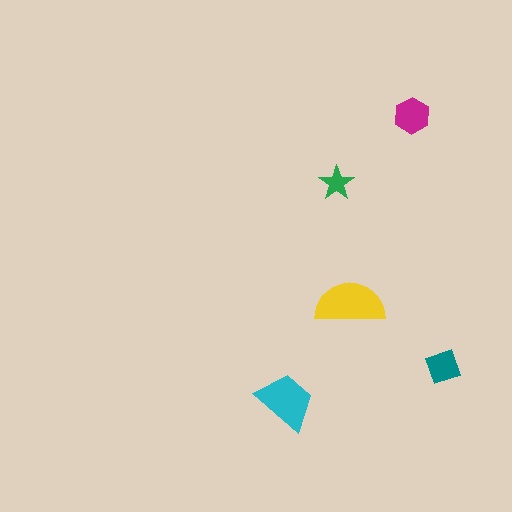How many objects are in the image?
There are 5 objects in the image.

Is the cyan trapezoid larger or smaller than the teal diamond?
Larger.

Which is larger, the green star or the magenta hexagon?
The magenta hexagon.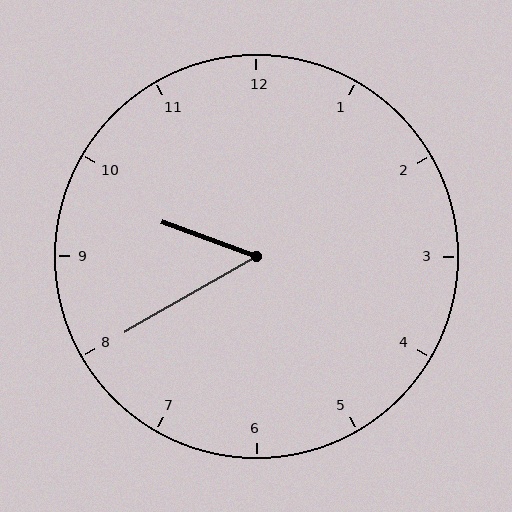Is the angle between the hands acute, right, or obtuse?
It is acute.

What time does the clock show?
9:40.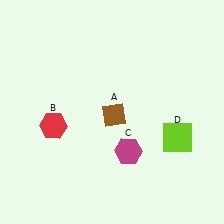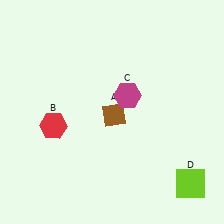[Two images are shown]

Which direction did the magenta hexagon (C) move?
The magenta hexagon (C) moved up.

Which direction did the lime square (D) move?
The lime square (D) moved down.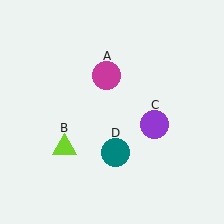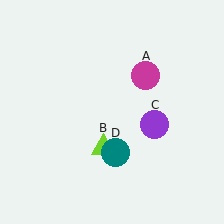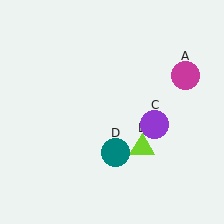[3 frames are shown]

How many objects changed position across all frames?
2 objects changed position: magenta circle (object A), lime triangle (object B).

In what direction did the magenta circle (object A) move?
The magenta circle (object A) moved right.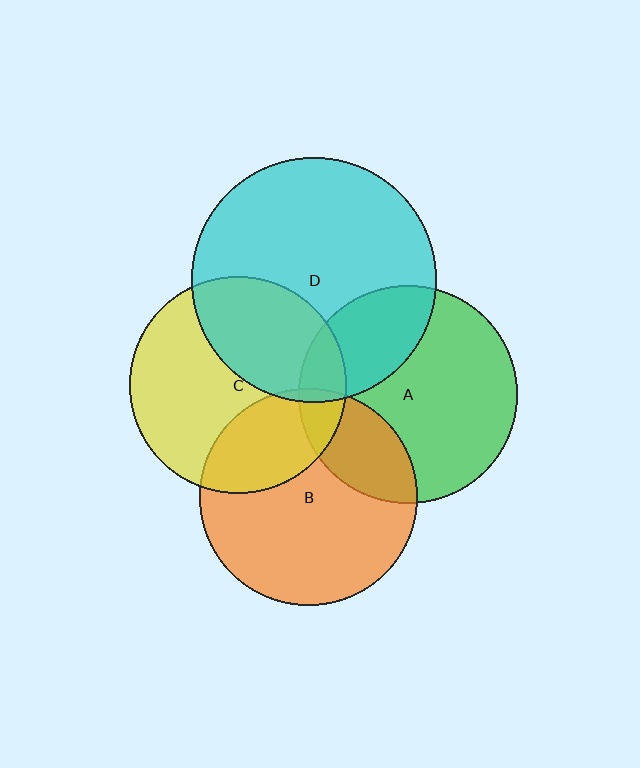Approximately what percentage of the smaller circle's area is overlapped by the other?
Approximately 35%.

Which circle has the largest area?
Circle D (cyan).